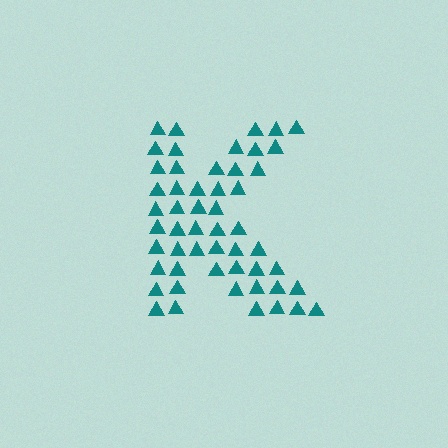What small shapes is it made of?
It is made of small triangles.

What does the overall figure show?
The overall figure shows the letter K.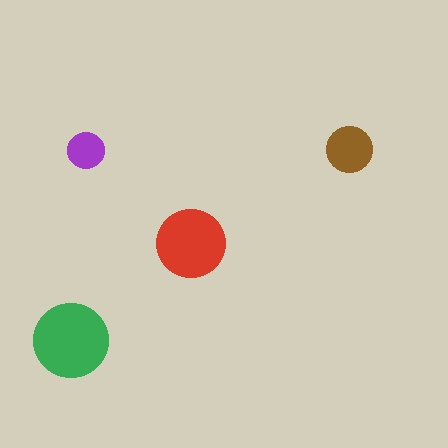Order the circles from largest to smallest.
the green one, the red one, the brown one, the purple one.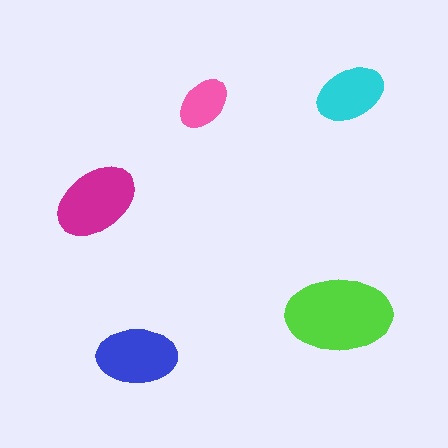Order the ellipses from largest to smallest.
the lime one, the magenta one, the blue one, the cyan one, the pink one.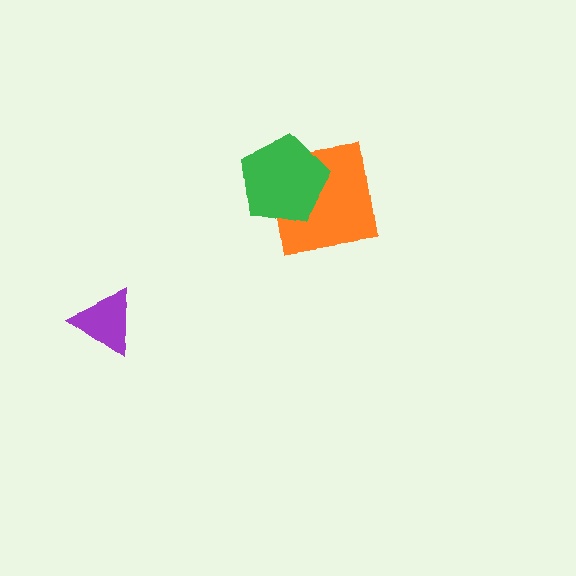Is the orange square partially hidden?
Yes, it is partially covered by another shape.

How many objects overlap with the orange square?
1 object overlaps with the orange square.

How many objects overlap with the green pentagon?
1 object overlaps with the green pentagon.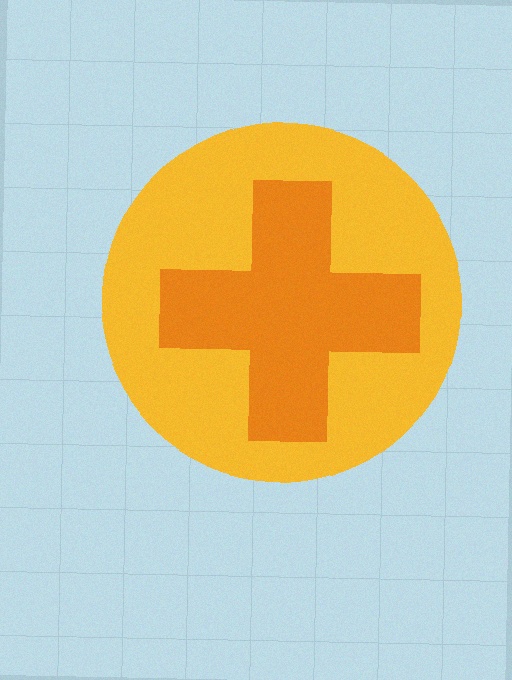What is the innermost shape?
The orange cross.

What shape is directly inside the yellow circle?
The orange cross.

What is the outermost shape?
The yellow circle.